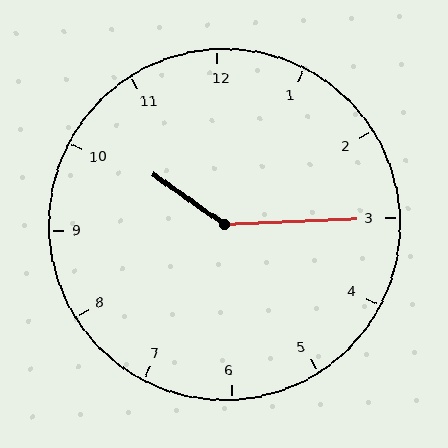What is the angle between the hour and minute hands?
Approximately 142 degrees.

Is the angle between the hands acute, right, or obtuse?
It is obtuse.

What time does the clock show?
10:15.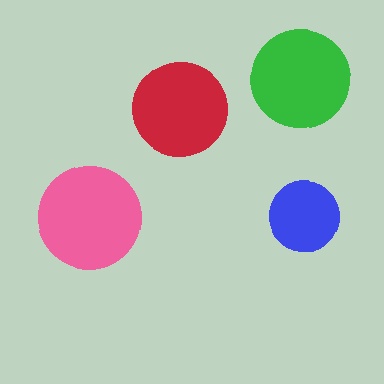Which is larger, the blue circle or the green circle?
The green one.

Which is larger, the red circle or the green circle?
The green one.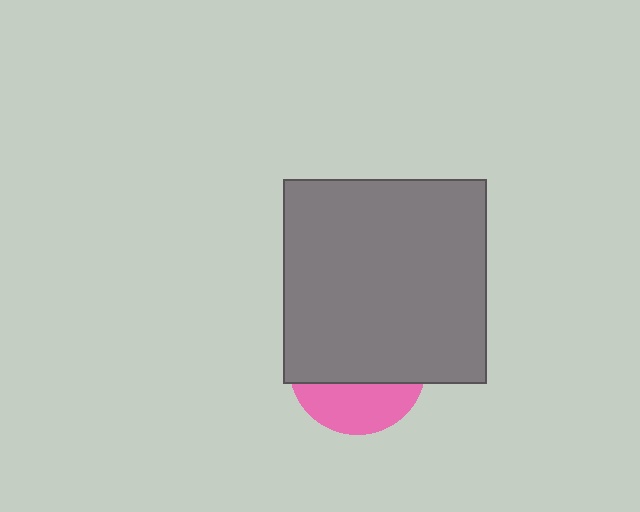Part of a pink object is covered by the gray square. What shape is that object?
It is a circle.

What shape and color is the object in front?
The object in front is a gray square.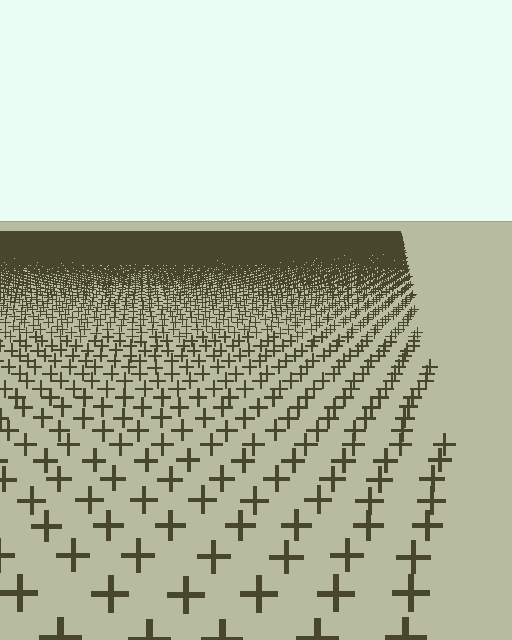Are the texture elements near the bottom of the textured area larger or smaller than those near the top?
Larger. Near the bottom, elements are closer to the viewer and appear at a bigger on-screen size.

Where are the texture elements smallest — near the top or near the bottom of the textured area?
Near the top.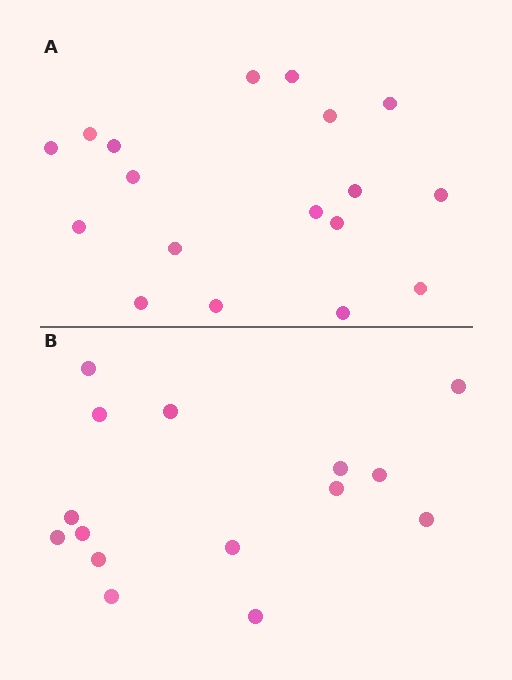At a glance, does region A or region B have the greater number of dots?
Region A (the top region) has more dots.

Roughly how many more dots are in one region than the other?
Region A has just a few more — roughly 2 or 3 more dots than region B.